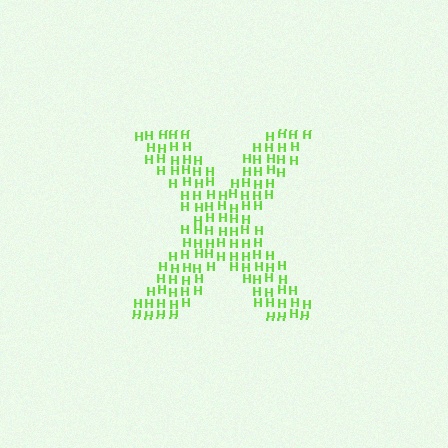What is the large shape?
The large shape is the letter X.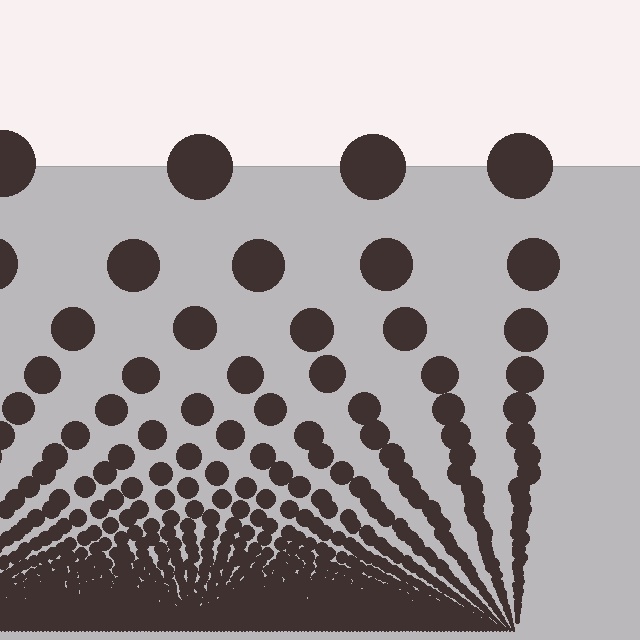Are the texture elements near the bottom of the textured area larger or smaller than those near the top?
Smaller. The gradient is inverted — elements near the bottom are smaller and denser.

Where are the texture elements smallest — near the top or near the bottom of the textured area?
Near the bottom.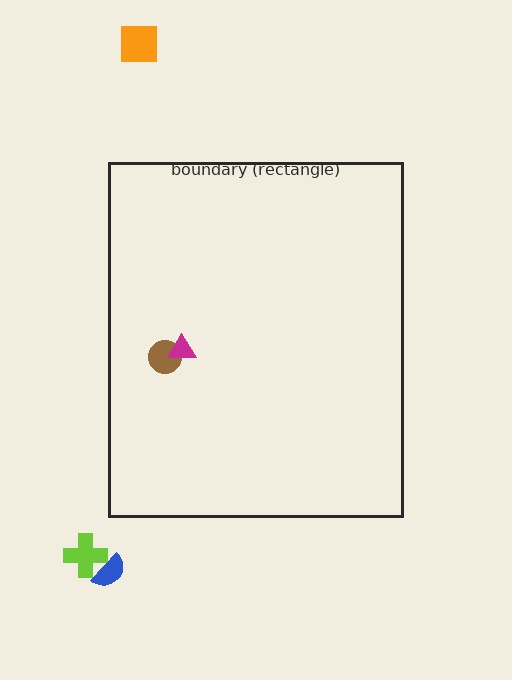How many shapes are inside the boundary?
2 inside, 3 outside.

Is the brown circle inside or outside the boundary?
Inside.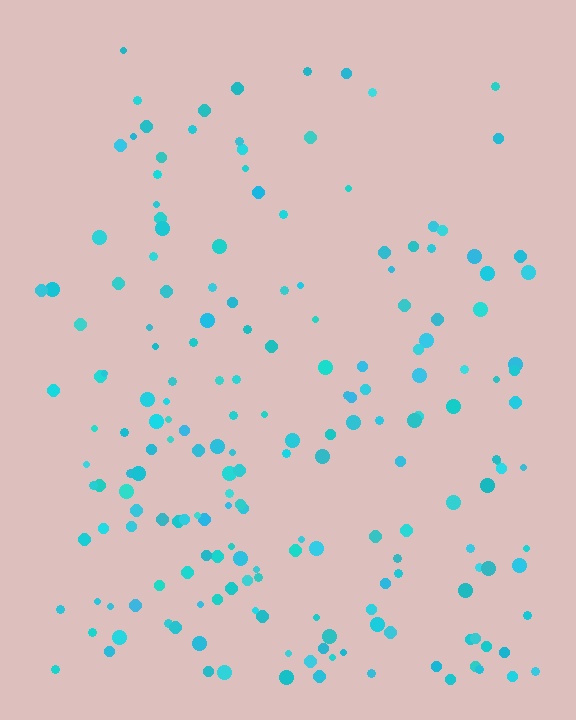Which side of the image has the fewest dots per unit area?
The top.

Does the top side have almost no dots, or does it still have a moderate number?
Still a moderate number, just noticeably fewer than the bottom.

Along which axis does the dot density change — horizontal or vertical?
Vertical.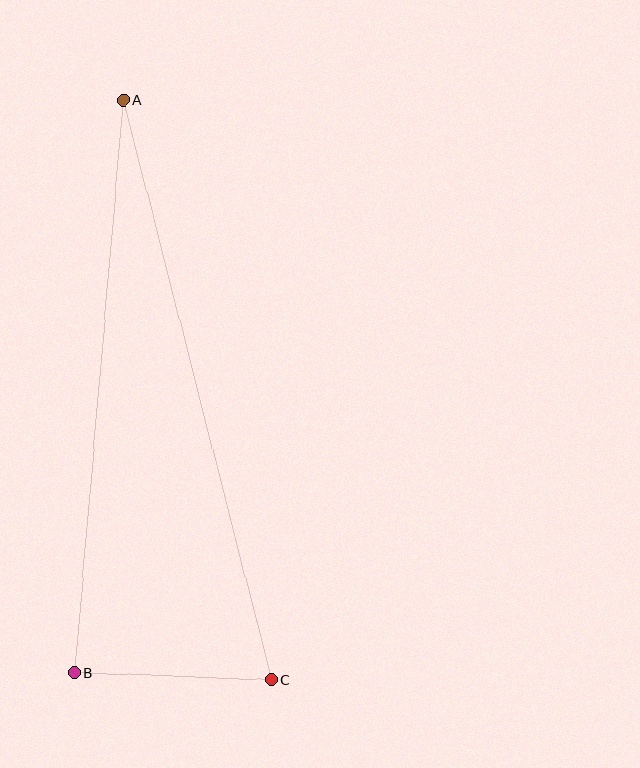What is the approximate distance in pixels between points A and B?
The distance between A and B is approximately 575 pixels.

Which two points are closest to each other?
Points B and C are closest to each other.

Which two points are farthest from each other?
Points A and C are farthest from each other.